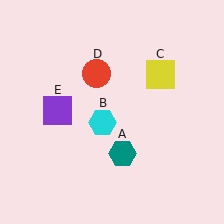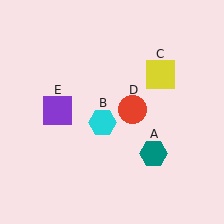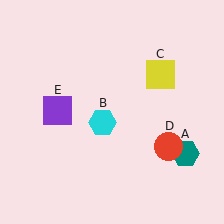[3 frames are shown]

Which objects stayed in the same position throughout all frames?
Cyan hexagon (object B) and yellow square (object C) and purple square (object E) remained stationary.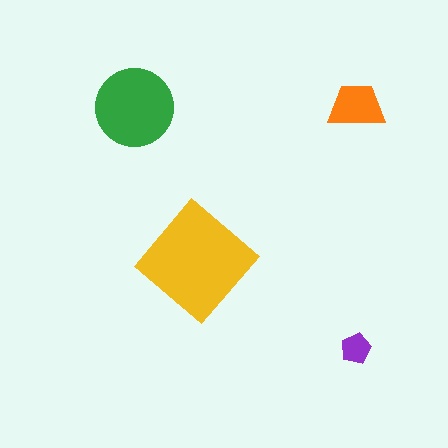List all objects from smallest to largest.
The purple pentagon, the orange trapezoid, the green circle, the yellow diamond.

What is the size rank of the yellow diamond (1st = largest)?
1st.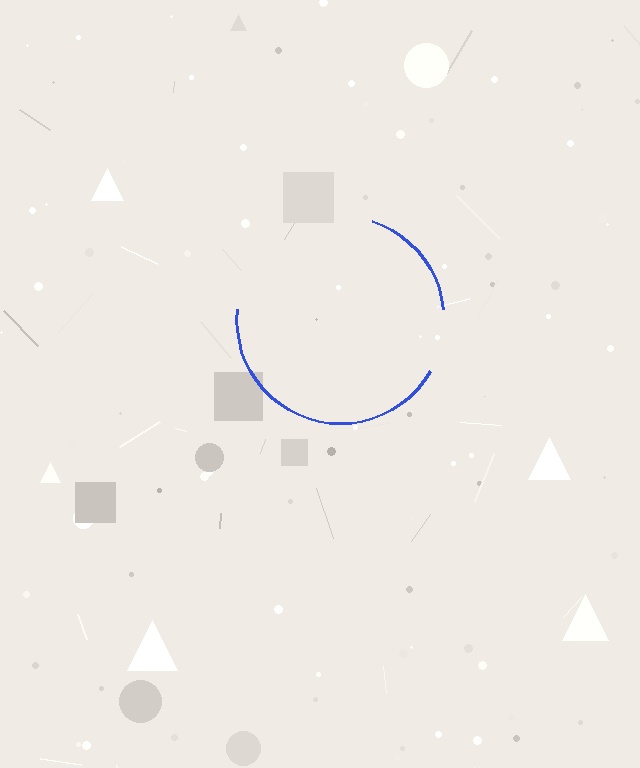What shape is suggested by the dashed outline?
The dashed outline suggests a circle.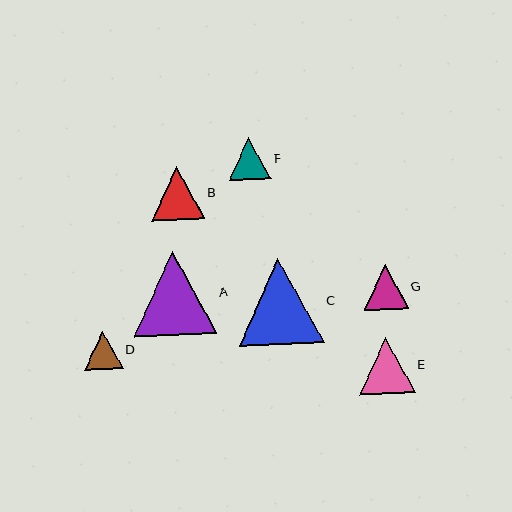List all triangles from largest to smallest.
From largest to smallest: C, A, E, B, G, F, D.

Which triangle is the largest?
Triangle C is the largest with a size of approximately 85 pixels.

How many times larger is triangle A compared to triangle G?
Triangle A is approximately 1.9 times the size of triangle G.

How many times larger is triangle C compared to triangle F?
Triangle C is approximately 2.0 times the size of triangle F.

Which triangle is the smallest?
Triangle D is the smallest with a size of approximately 38 pixels.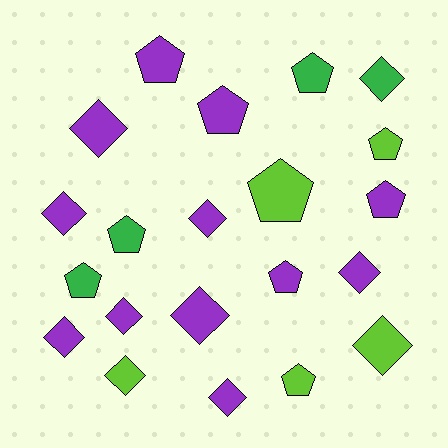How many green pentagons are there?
There are 3 green pentagons.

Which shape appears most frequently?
Diamond, with 11 objects.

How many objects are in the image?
There are 21 objects.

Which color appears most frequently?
Purple, with 12 objects.